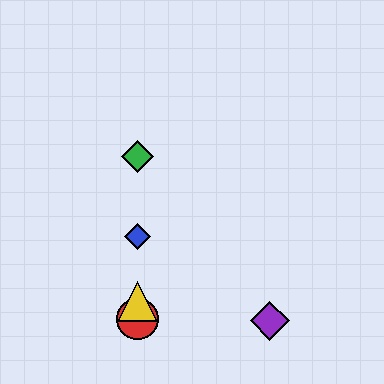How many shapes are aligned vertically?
4 shapes (the red circle, the blue diamond, the green diamond, the yellow triangle) are aligned vertically.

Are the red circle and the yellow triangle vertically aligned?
Yes, both are at x≈137.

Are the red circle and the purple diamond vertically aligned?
No, the red circle is at x≈137 and the purple diamond is at x≈270.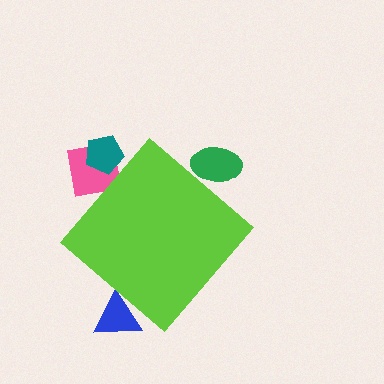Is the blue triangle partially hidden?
Yes, the blue triangle is partially hidden behind the lime diamond.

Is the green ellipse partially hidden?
Yes, the green ellipse is partially hidden behind the lime diamond.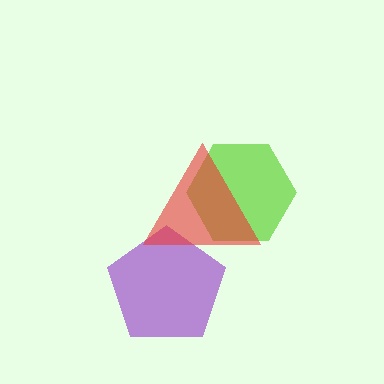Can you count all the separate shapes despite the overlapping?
Yes, there are 3 separate shapes.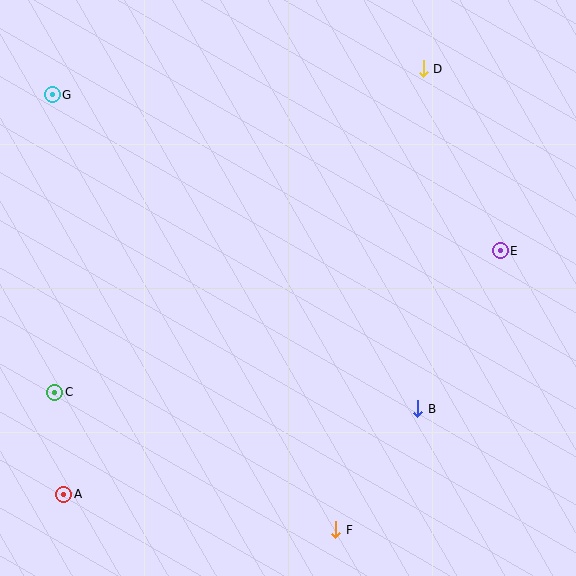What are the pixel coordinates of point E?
Point E is at (500, 251).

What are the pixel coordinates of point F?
Point F is at (336, 530).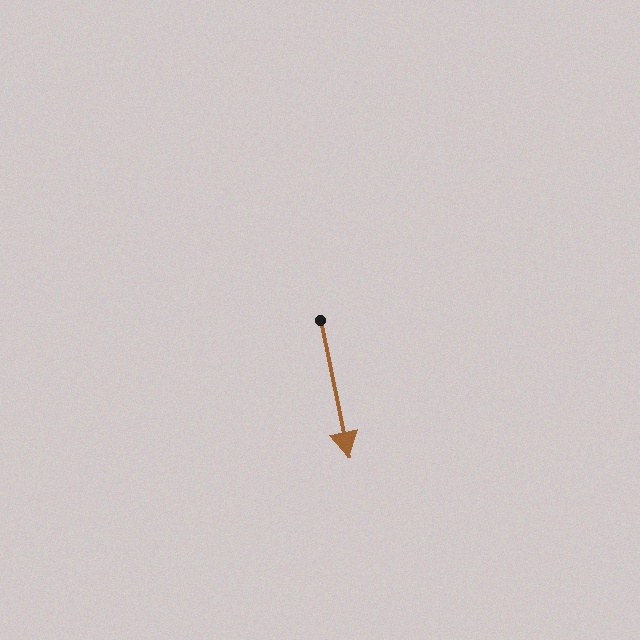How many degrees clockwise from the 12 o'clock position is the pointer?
Approximately 168 degrees.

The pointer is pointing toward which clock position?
Roughly 6 o'clock.